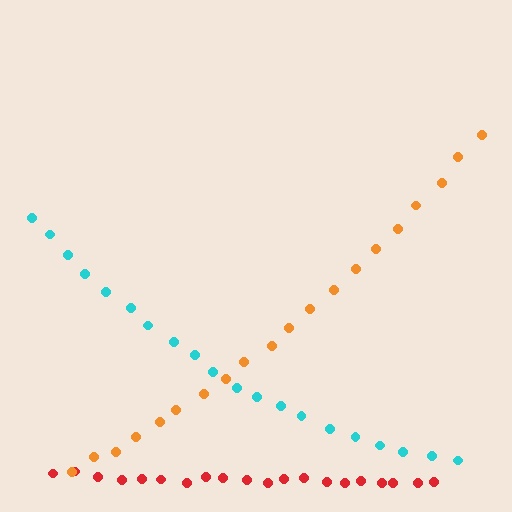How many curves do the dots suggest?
There are 3 distinct paths.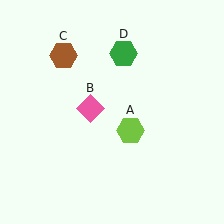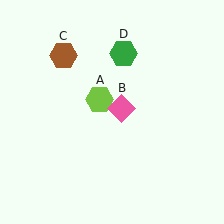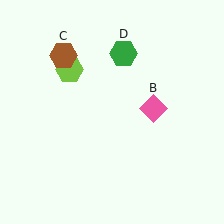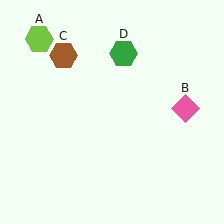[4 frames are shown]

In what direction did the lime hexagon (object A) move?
The lime hexagon (object A) moved up and to the left.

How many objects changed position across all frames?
2 objects changed position: lime hexagon (object A), pink diamond (object B).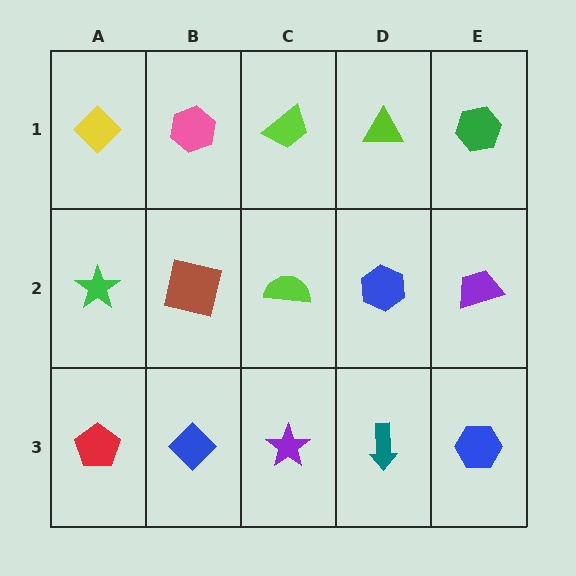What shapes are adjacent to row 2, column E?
A green hexagon (row 1, column E), a blue hexagon (row 3, column E), a blue hexagon (row 2, column D).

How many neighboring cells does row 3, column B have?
3.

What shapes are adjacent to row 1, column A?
A green star (row 2, column A), a pink hexagon (row 1, column B).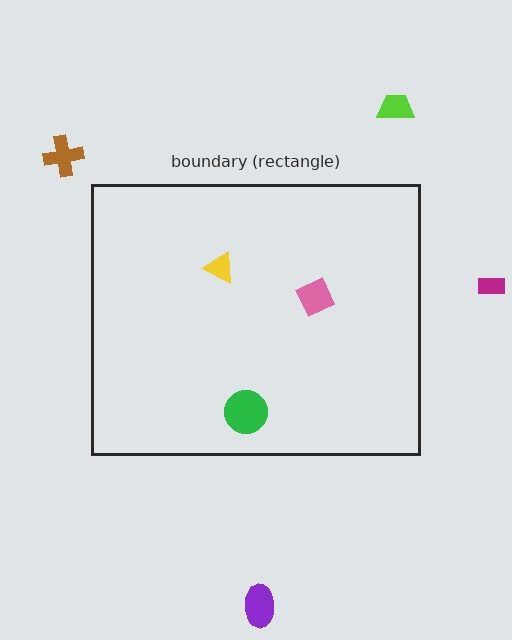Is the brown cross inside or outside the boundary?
Outside.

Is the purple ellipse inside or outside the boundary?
Outside.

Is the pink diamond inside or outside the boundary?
Inside.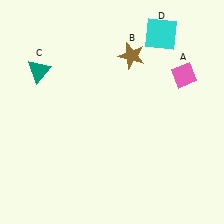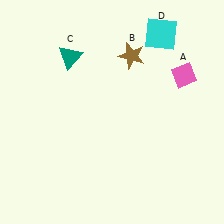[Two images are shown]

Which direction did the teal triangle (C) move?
The teal triangle (C) moved right.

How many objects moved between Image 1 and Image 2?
1 object moved between the two images.